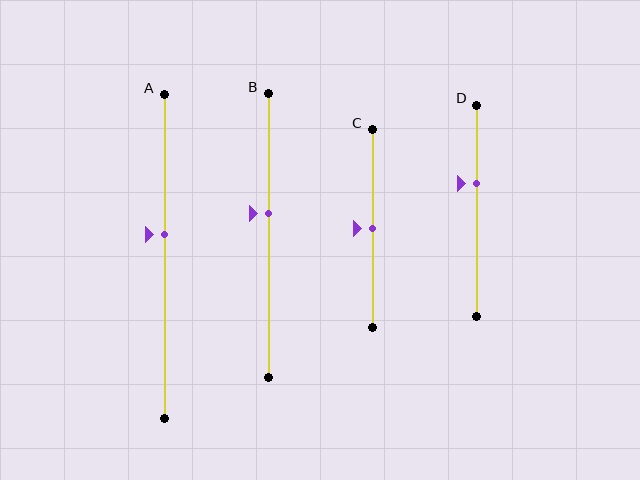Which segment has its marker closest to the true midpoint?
Segment C has its marker closest to the true midpoint.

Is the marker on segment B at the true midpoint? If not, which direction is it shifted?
No, the marker on segment B is shifted upward by about 8% of the segment length.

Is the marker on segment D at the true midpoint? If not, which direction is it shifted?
No, the marker on segment D is shifted upward by about 13% of the segment length.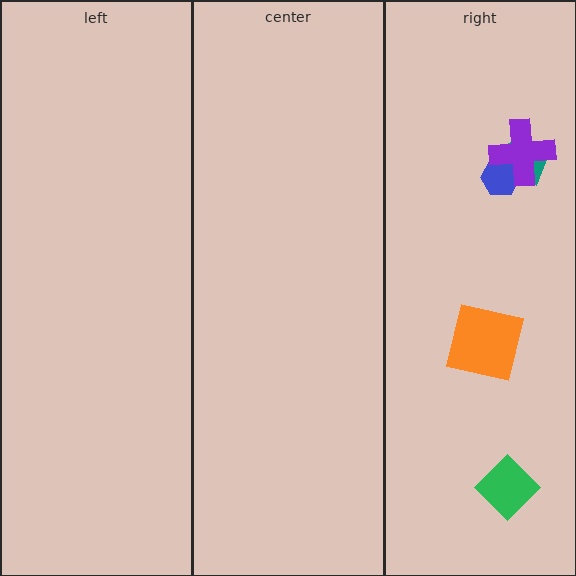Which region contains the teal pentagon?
The right region.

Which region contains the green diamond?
The right region.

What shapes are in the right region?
The teal pentagon, the green diamond, the blue hexagon, the orange square, the purple cross.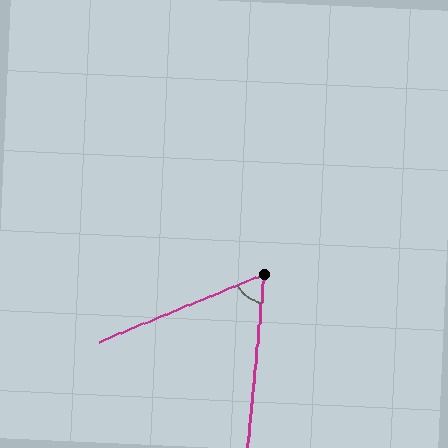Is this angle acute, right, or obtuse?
It is acute.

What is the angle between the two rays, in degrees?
Approximately 62 degrees.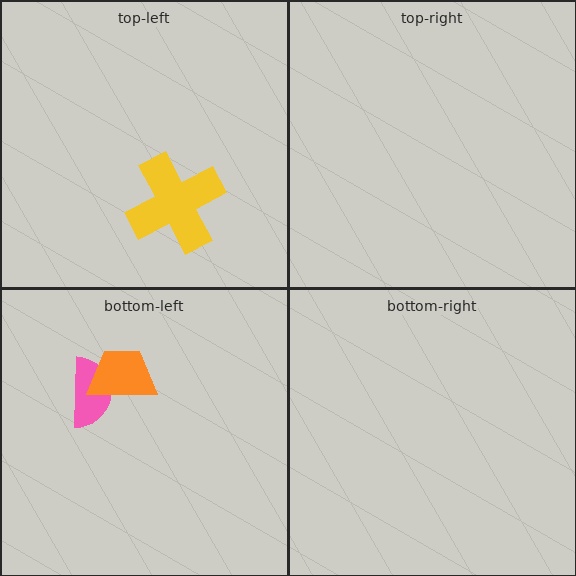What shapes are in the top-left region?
The yellow cross.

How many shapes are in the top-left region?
1.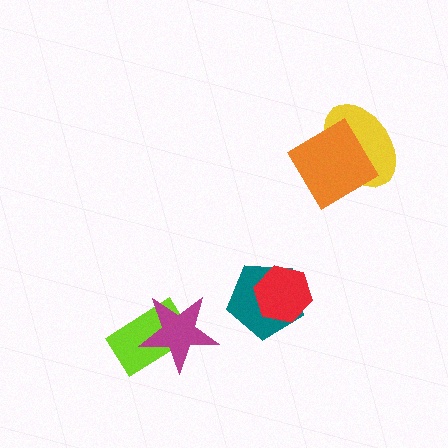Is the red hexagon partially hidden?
No, no other shape covers it.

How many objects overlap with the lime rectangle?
1 object overlaps with the lime rectangle.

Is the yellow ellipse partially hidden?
Yes, it is partially covered by another shape.